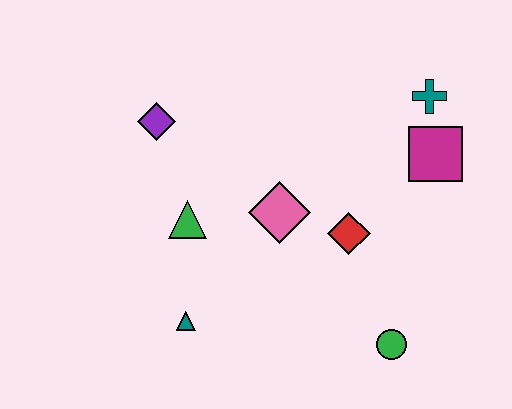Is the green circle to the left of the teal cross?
Yes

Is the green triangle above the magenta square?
No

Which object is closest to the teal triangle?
The green triangle is closest to the teal triangle.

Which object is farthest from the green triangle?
The teal cross is farthest from the green triangle.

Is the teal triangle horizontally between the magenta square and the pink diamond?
No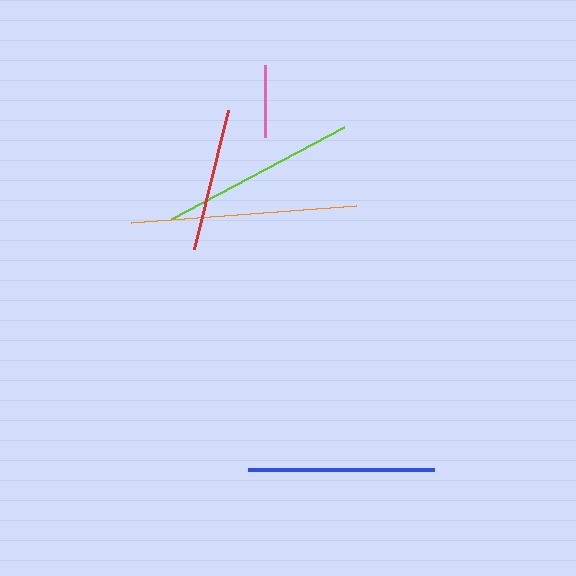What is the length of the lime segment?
The lime segment is approximately 196 pixels long.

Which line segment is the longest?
The orange line is the longest at approximately 226 pixels.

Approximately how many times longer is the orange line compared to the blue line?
The orange line is approximately 1.2 times the length of the blue line.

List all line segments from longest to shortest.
From longest to shortest: orange, lime, blue, red, pink.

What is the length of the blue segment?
The blue segment is approximately 186 pixels long.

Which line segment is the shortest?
The pink line is the shortest at approximately 73 pixels.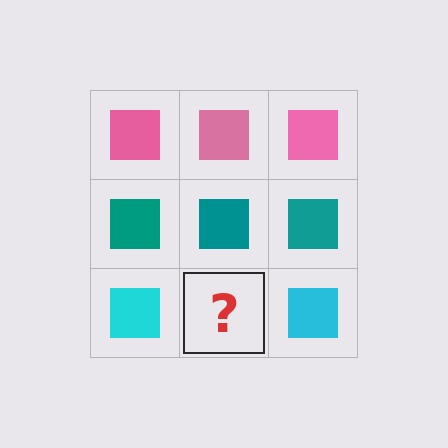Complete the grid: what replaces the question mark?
The question mark should be replaced with a cyan square.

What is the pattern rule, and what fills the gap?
The rule is that each row has a consistent color. The gap should be filled with a cyan square.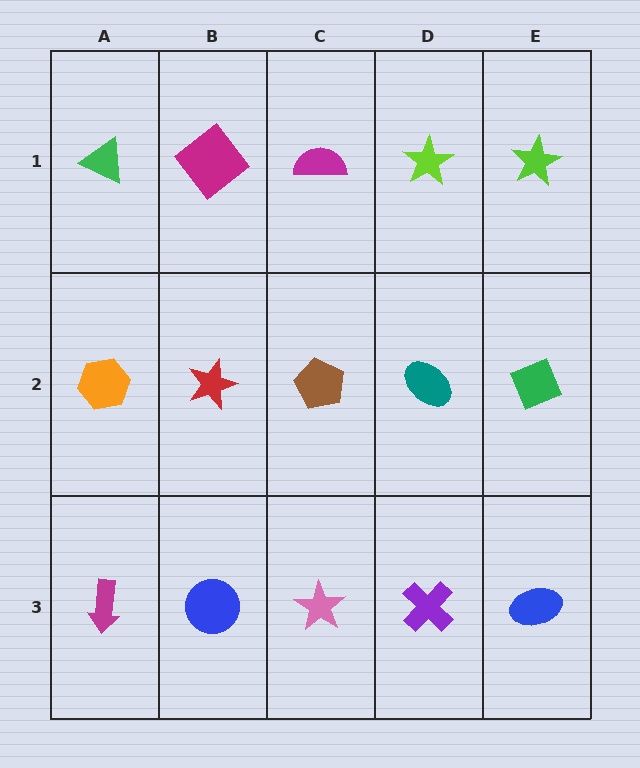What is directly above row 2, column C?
A magenta semicircle.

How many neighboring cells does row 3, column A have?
2.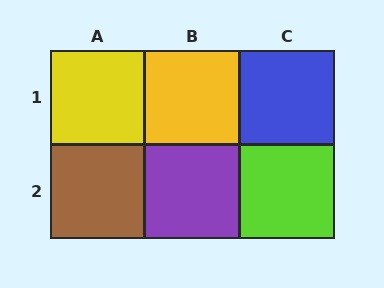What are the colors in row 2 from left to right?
Brown, purple, lime.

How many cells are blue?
1 cell is blue.